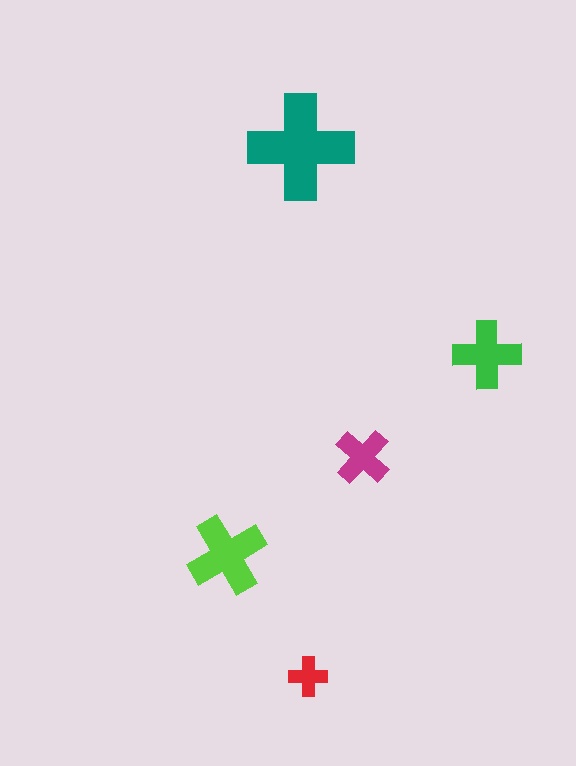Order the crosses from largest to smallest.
the teal one, the lime one, the green one, the magenta one, the red one.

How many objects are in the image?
There are 5 objects in the image.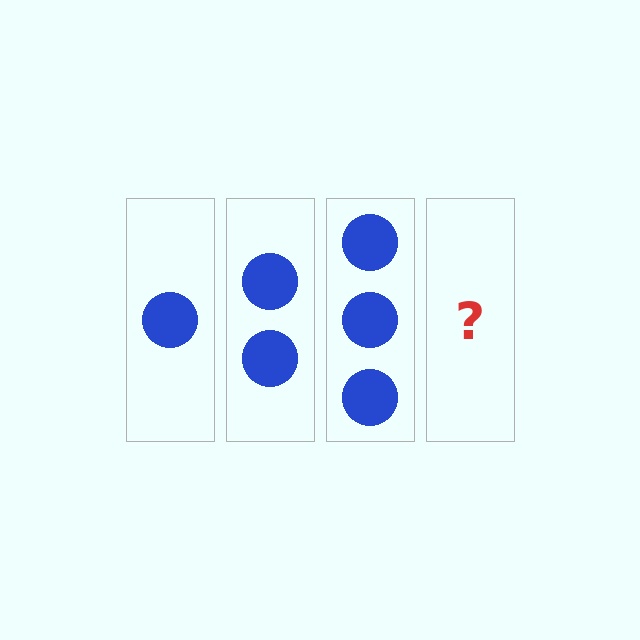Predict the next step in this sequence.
The next step is 4 circles.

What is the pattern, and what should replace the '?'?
The pattern is that each step adds one more circle. The '?' should be 4 circles.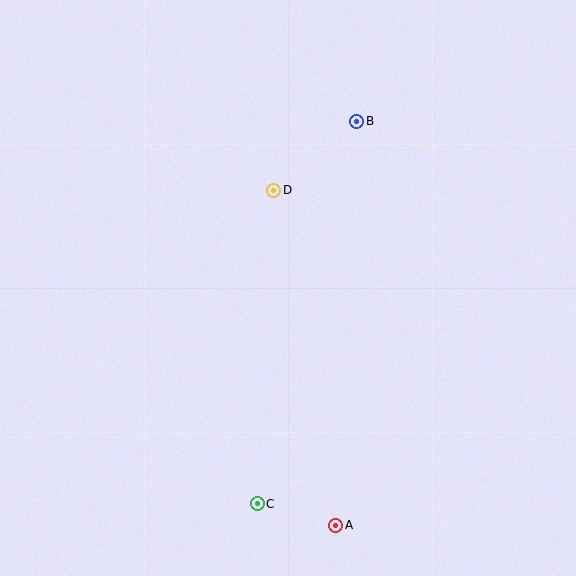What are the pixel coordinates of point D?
Point D is at (274, 190).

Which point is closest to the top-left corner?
Point D is closest to the top-left corner.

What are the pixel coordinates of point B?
Point B is at (357, 121).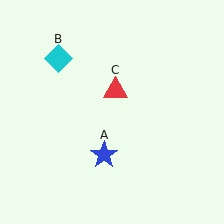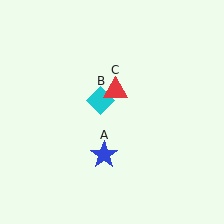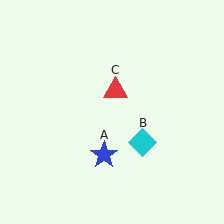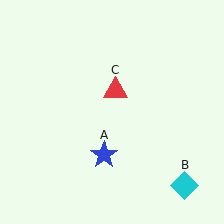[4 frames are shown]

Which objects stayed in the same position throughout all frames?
Blue star (object A) and red triangle (object C) remained stationary.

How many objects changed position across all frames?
1 object changed position: cyan diamond (object B).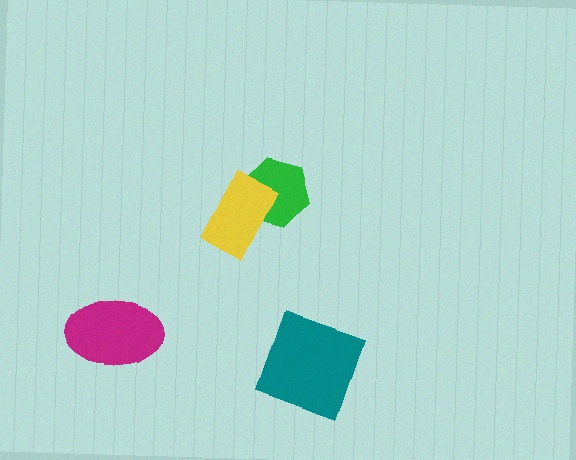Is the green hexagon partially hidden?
Yes, it is partially covered by another shape.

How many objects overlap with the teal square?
0 objects overlap with the teal square.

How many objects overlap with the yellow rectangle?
1 object overlaps with the yellow rectangle.